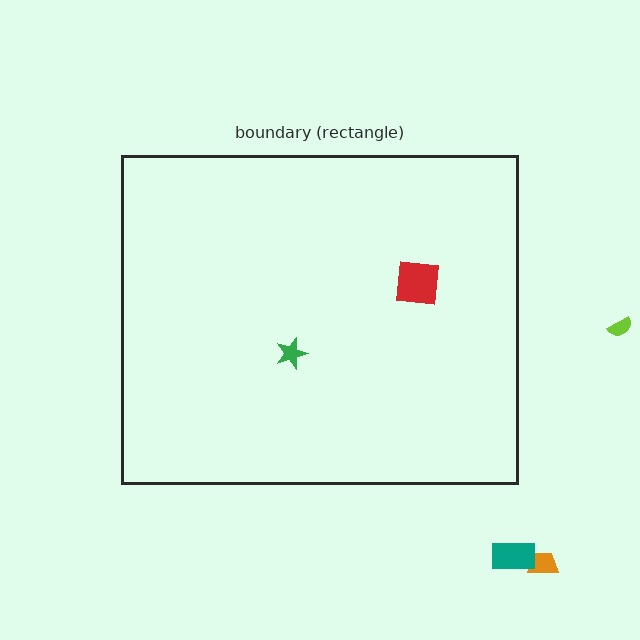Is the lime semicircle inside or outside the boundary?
Outside.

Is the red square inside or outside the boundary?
Inside.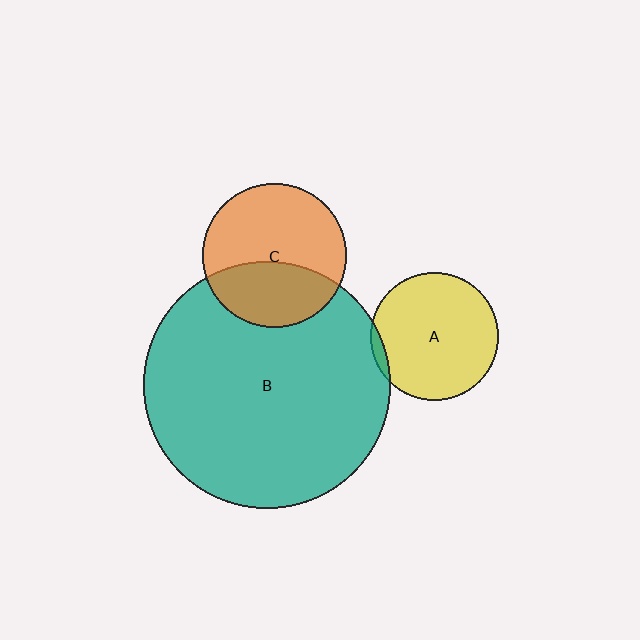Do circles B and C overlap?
Yes.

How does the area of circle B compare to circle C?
Approximately 2.9 times.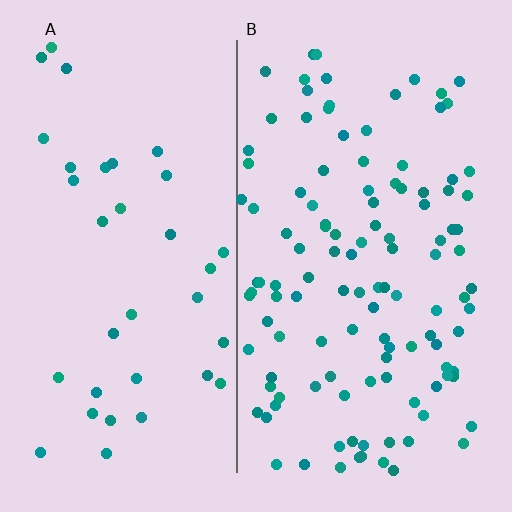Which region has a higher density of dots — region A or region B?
B (the right).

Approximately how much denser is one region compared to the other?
Approximately 3.3× — region B over region A.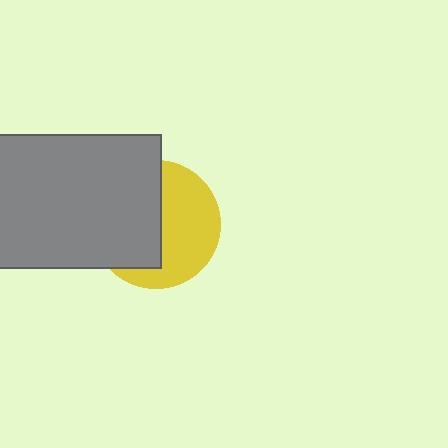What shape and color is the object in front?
The object in front is a gray rectangle.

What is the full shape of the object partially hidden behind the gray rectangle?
The partially hidden object is a yellow circle.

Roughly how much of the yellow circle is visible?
About half of it is visible (roughly 50%).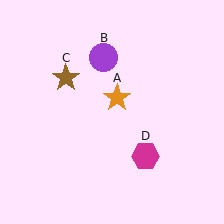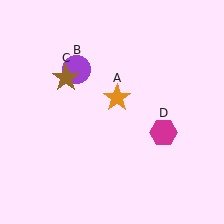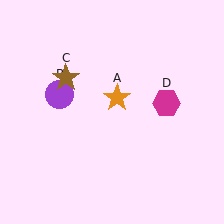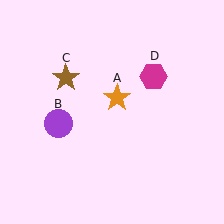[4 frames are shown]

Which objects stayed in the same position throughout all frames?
Orange star (object A) and brown star (object C) remained stationary.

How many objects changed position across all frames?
2 objects changed position: purple circle (object B), magenta hexagon (object D).